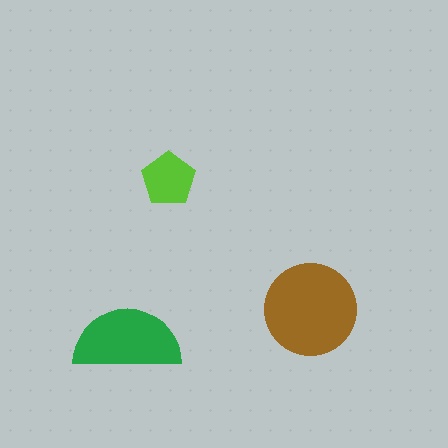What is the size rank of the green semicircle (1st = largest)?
2nd.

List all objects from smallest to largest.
The lime pentagon, the green semicircle, the brown circle.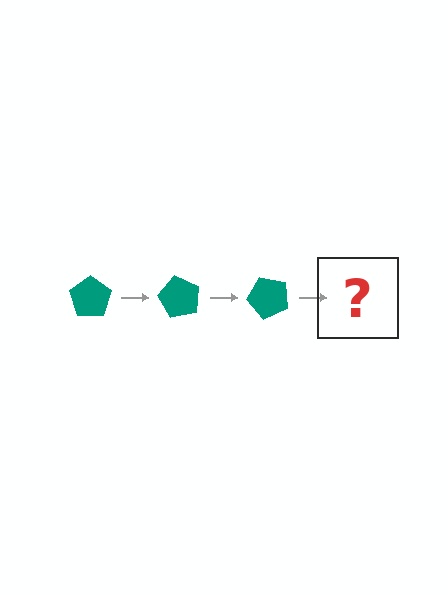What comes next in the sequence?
The next element should be a teal pentagon rotated 180 degrees.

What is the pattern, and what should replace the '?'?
The pattern is that the pentagon rotates 60 degrees each step. The '?' should be a teal pentagon rotated 180 degrees.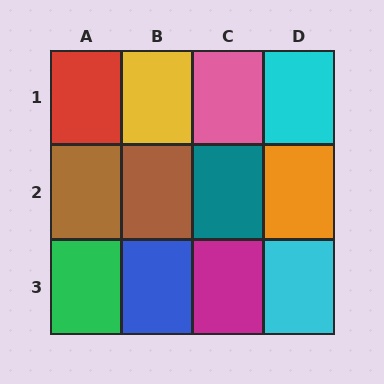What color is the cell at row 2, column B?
Brown.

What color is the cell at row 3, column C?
Magenta.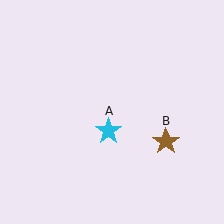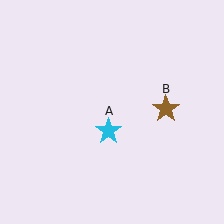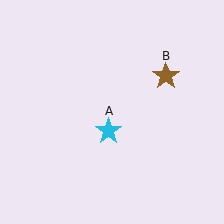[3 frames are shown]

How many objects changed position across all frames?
1 object changed position: brown star (object B).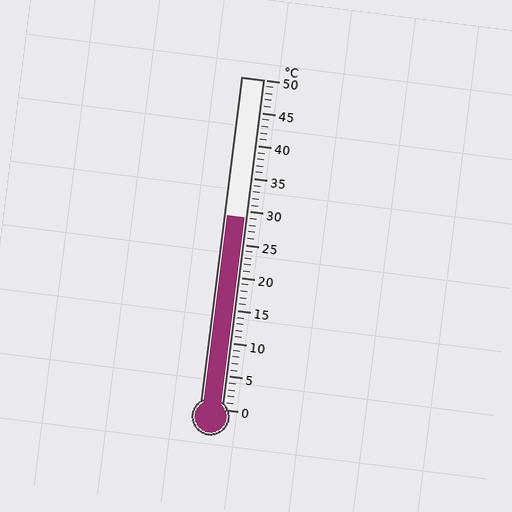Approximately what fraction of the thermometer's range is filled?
The thermometer is filled to approximately 60% of its range.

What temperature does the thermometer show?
The thermometer shows approximately 29°C.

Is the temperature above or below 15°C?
The temperature is above 15°C.